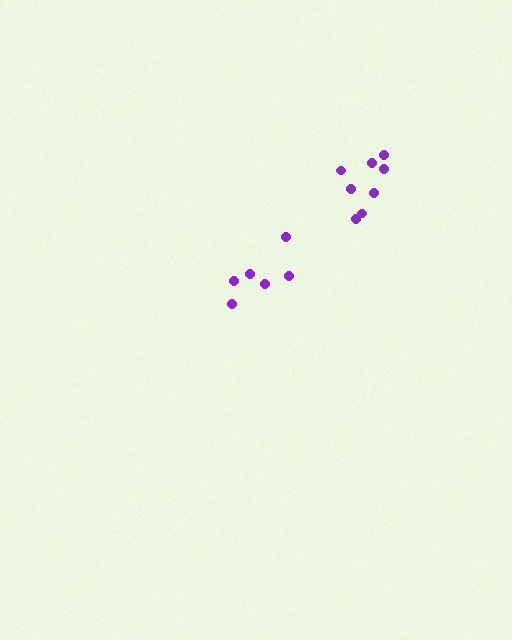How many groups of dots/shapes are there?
There are 2 groups.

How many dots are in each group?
Group 1: 8 dots, Group 2: 6 dots (14 total).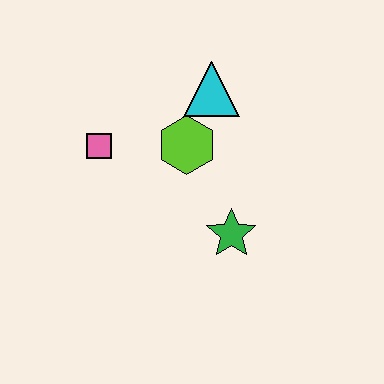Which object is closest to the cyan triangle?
The lime hexagon is closest to the cyan triangle.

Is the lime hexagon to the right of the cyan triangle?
No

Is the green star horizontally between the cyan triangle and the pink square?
No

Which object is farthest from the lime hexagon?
The green star is farthest from the lime hexagon.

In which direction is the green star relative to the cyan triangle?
The green star is below the cyan triangle.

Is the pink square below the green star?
No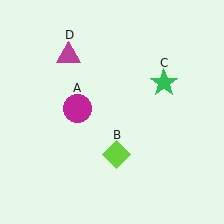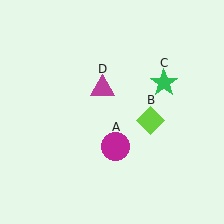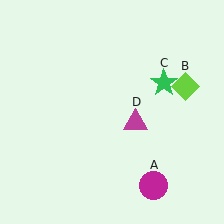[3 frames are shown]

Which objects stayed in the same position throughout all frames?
Green star (object C) remained stationary.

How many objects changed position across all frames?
3 objects changed position: magenta circle (object A), lime diamond (object B), magenta triangle (object D).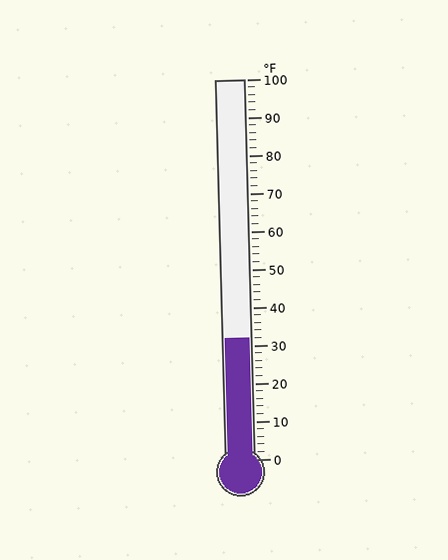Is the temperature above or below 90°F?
The temperature is below 90°F.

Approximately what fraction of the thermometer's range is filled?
The thermometer is filled to approximately 30% of its range.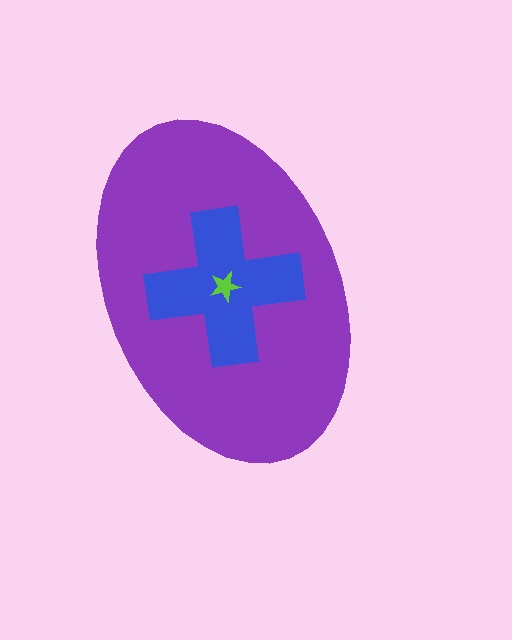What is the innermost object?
The lime star.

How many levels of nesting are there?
3.